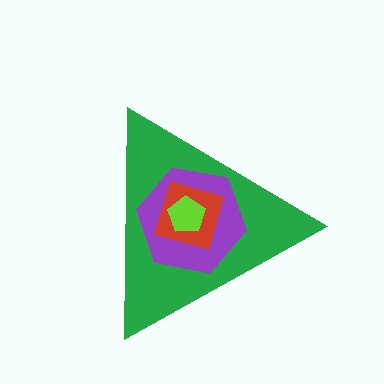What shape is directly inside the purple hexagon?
The red square.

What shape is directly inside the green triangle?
The purple hexagon.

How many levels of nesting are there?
4.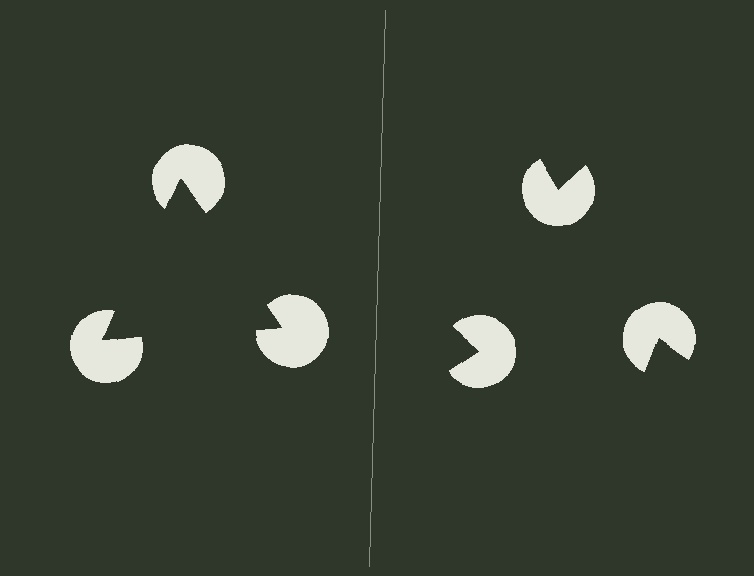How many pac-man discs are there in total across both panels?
6 — 3 on each side.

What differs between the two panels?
The pac-man discs are positioned identically on both sides; only the wedge orientations differ. On the left they align to a triangle; on the right they are misaligned.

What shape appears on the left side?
An illusory triangle.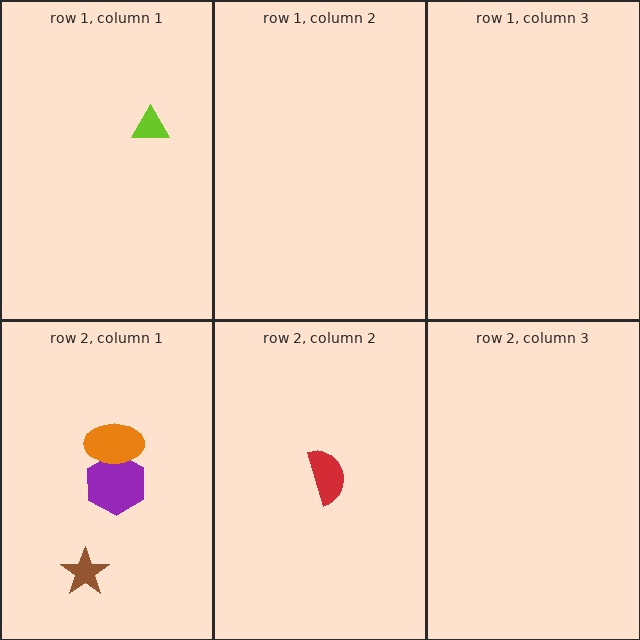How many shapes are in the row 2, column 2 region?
1.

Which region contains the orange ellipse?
The row 2, column 1 region.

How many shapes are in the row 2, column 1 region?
3.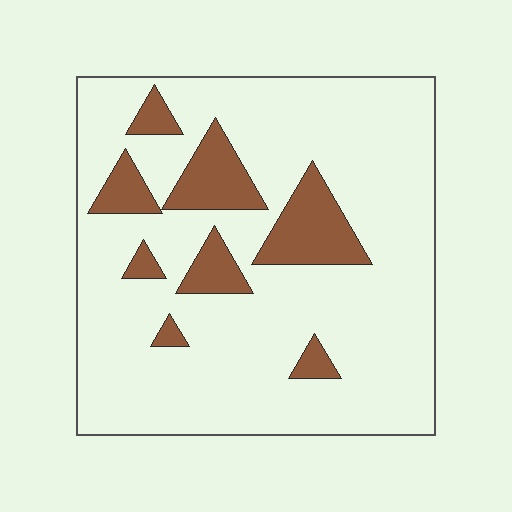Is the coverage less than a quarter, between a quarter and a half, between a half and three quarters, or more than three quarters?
Less than a quarter.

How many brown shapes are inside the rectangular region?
8.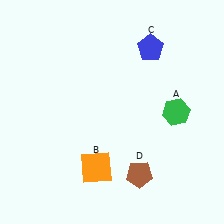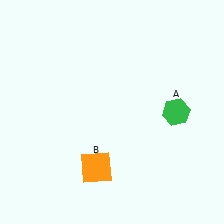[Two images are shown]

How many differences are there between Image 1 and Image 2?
There are 2 differences between the two images.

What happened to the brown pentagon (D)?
The brown pentagon (D) was removed in Image 2. It was in the bottom-right area of Image 1.